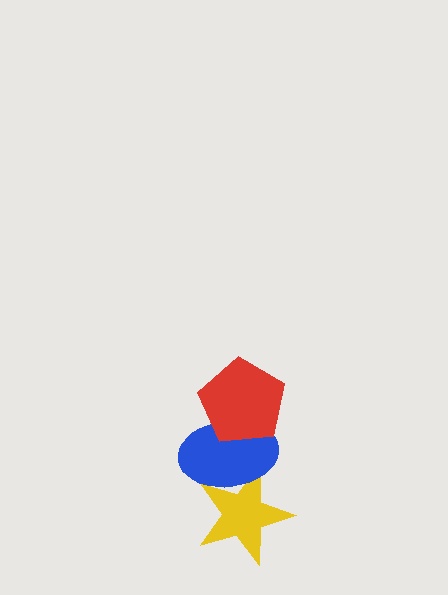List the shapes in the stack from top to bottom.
From top to bottom: the red pentagon, the blue ellipse, the yellow star.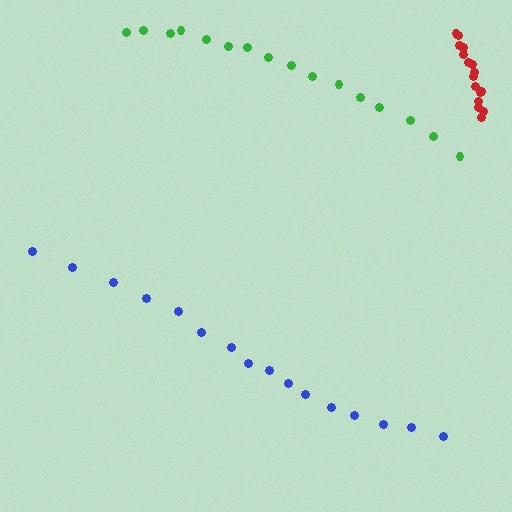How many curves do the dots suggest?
There are 3 distinct paths.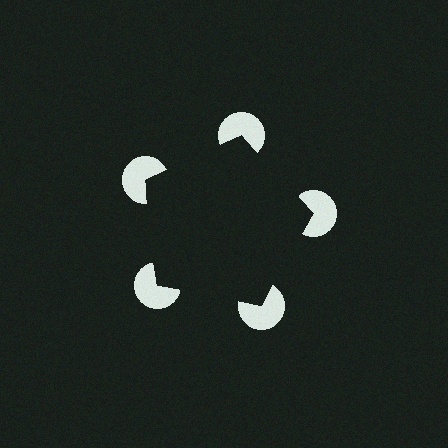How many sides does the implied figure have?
5 sides.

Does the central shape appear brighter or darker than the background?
It typically appears slightly darker than the background, even though no actual brightness change is drawn.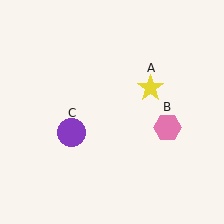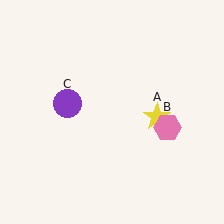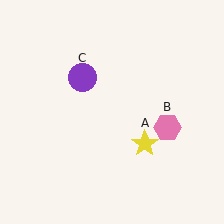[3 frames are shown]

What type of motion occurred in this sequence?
The yellow star (object A), purple circle (object C) rotated clockwise around the center of the scene.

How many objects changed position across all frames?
2 objects changed position: yellow star (object A), purple circle (object C).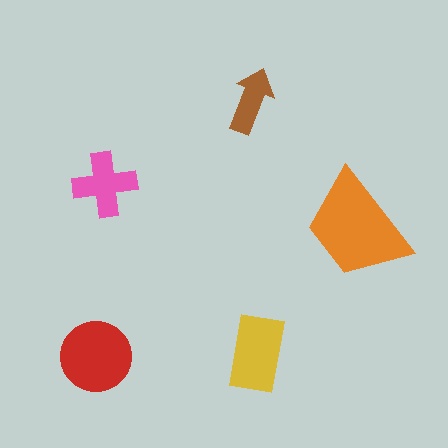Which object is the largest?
The orange trapezoid.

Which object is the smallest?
The brown arrow.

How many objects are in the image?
There are 5 objects in the image.